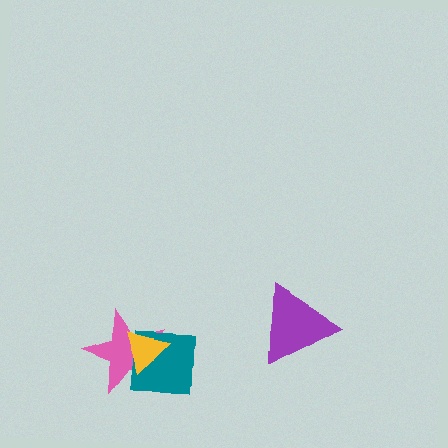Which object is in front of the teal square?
The yellow triangle is in front of the teal square.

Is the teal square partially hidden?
Yes, it is partially covered by another shape.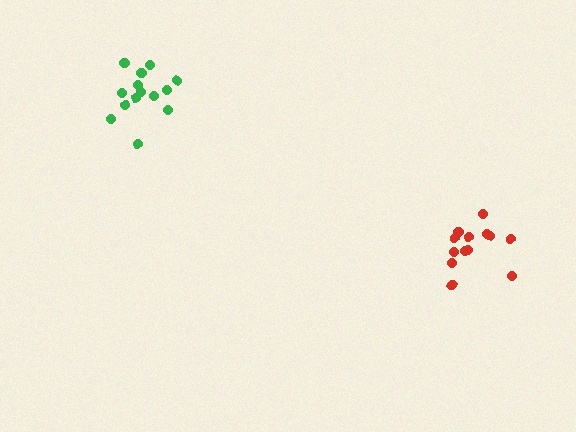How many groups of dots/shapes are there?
There are 2 groups.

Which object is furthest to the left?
The green cluster is leftmost.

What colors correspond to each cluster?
The clusters are colored: green, red.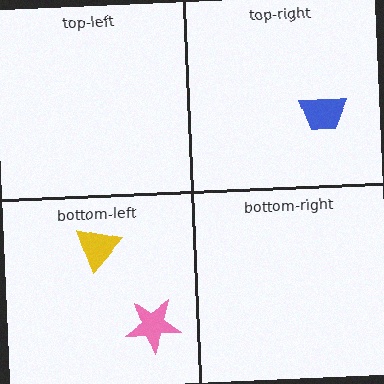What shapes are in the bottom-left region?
The pink star, the yellow triangle.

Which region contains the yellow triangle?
The bottom-left region.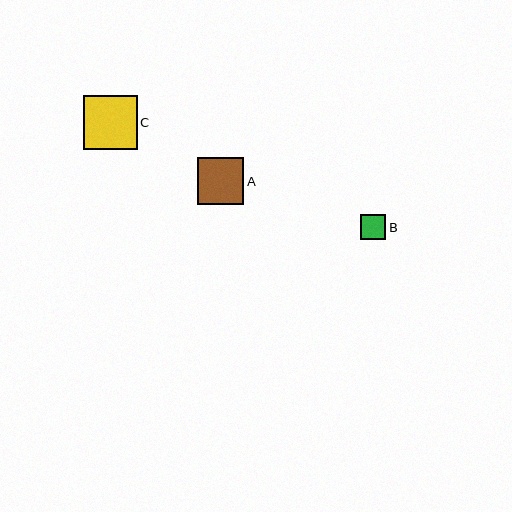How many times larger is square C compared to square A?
Square C is approximately 1.2 times the size of square A.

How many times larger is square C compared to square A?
Square C is approximately 1.2 times the size of square A.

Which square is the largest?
Square C is the largest with a size of approximately 54 pixels.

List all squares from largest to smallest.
From largest to smallest: C, A, B.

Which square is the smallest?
Square B is the smallest with a size of approximately 25 pixels.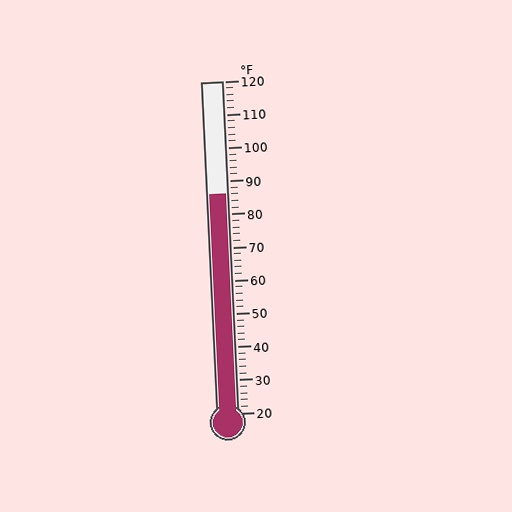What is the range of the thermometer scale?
The thermometer scale ranges from 20°F to 120°F.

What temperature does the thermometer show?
The thermometer shows approximately 86°F.